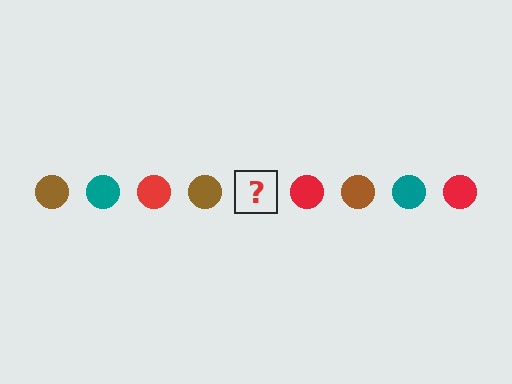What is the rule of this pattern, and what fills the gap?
The rule is that the pattern cycles through brown, teal, red circles. The gap should be filled with a teal circle.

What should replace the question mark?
The question mark should be replaced with a teal circle.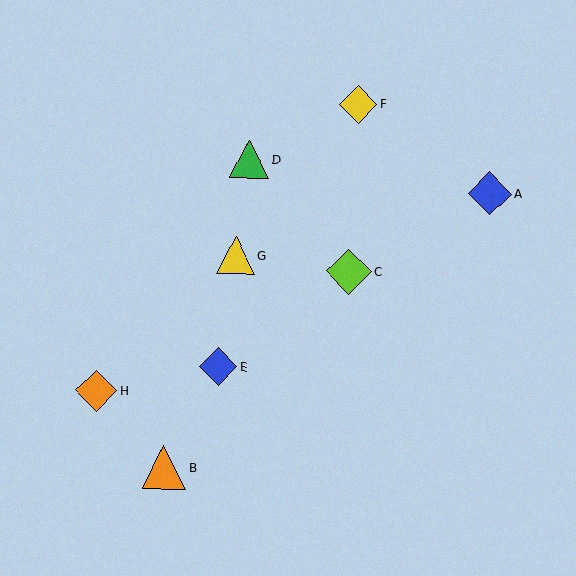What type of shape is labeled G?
Shape G is a yellow triangle.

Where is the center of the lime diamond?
The center of the lime diamond is at (349, 271).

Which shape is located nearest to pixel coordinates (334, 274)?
The lime diamond (labeled C) at (349, 271) is nearest to that location.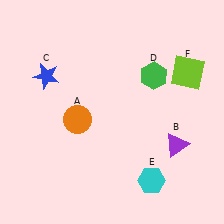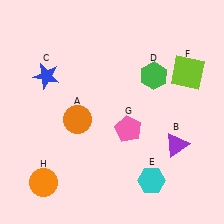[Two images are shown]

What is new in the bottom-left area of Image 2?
An orange circle (H) was added in the bottom-left area of Image 2.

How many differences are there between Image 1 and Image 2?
There are 2 differences between the two images.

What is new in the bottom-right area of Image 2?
A pink pentagon (G) was added in the bottom-right area of Image 2.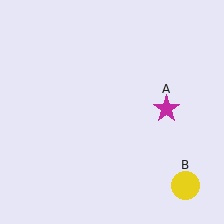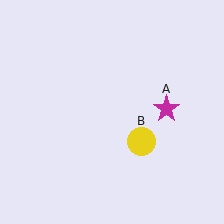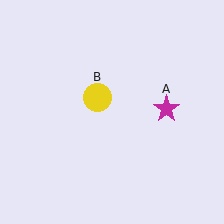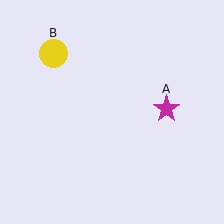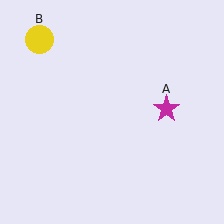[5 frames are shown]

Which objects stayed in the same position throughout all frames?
Magenta star (object A) remained stationary.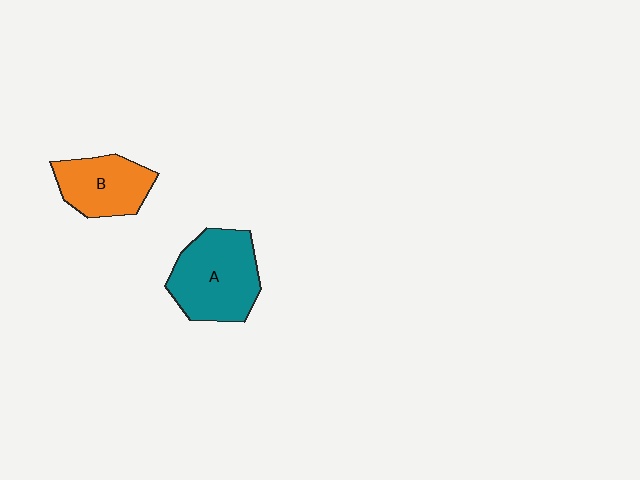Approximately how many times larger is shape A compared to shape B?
Approximately 1.4 times.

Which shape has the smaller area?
Shape B (orange).